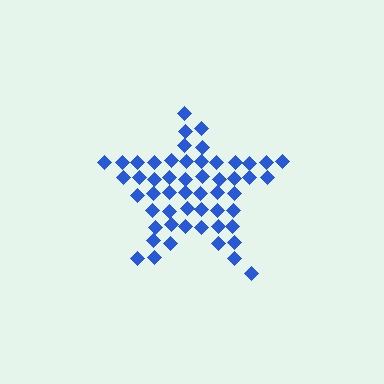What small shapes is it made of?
It is made of small diamonds.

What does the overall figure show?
The overall figure shows a star.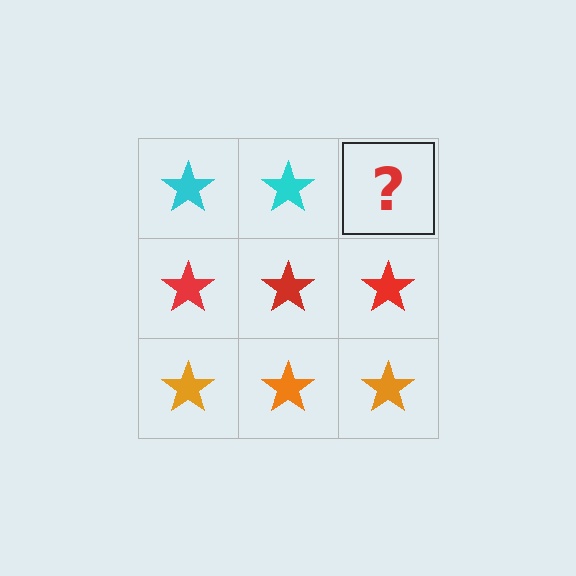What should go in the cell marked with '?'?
The missing cell should contain a cyan star.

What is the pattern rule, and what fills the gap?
The rule is that each row has a consistent color. The gap should be filled with a cyan star.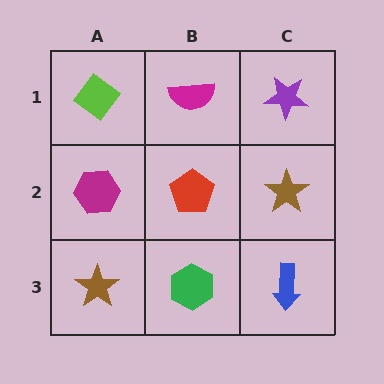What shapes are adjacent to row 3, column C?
A brown star (row 2, column C), a green hexagon (row 3, column B).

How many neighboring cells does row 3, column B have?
3.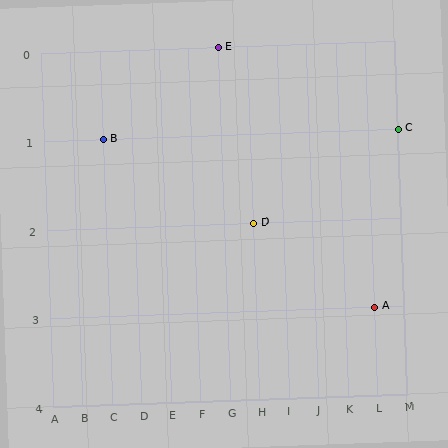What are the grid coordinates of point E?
Point E is at grid coordinates (G, 0).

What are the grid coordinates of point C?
Point C is at grid coordinates (M, 1).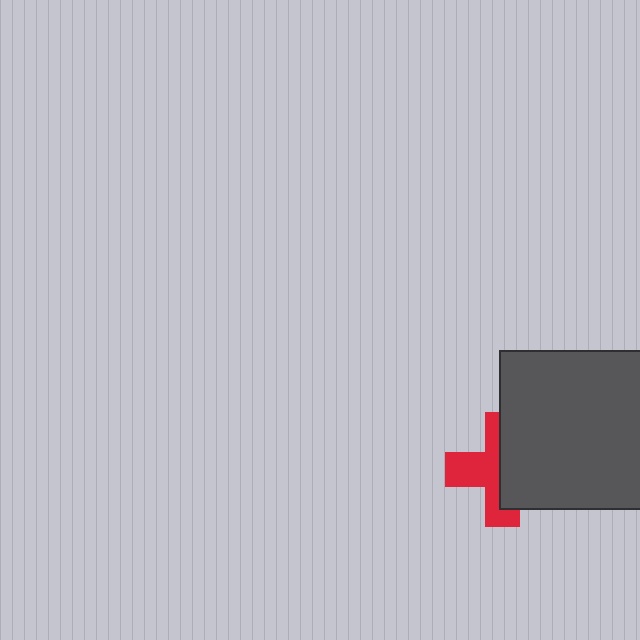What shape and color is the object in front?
The object in front is a dark gray square.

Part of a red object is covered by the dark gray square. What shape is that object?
It is a cross.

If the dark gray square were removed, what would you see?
You would see the complete red cross.